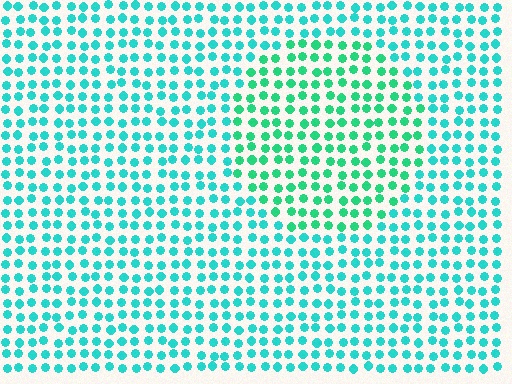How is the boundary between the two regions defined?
The boundary is defined purely by a slight shift in hue (about 26 degrees). Spacing, size, and orientation are identical on both sides.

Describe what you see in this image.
The image is filled with small cyan elements in a uniform arrangement. A circle-shaped region is visible where the elements are tinted to a slightly different hue, forming a subtle color boundary.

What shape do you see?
I see a circle.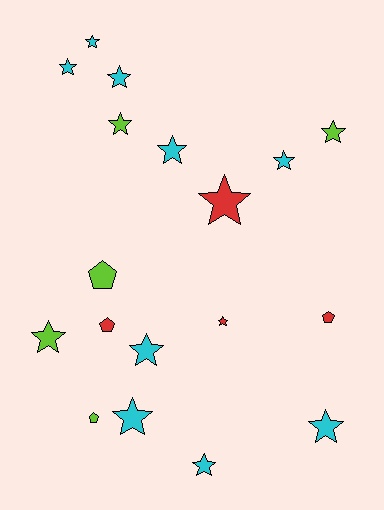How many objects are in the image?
There are 18 objects.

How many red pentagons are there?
There are 2 red pentagons.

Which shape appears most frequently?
Star, with 14 objects.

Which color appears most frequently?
Cyan, with 9 objects.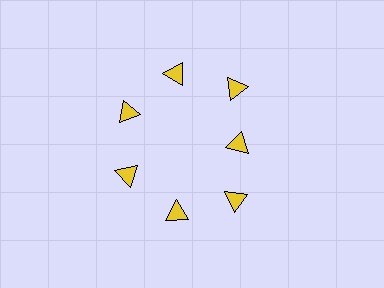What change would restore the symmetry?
The symmetry would be restored by moving it outward, back onto the ring so that all 7 triangles sit at equal angles and equal distance from the center.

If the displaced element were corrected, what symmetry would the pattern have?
It would have 7-fold rotational symmetry — the pattern would map onto itself every 51 degrees.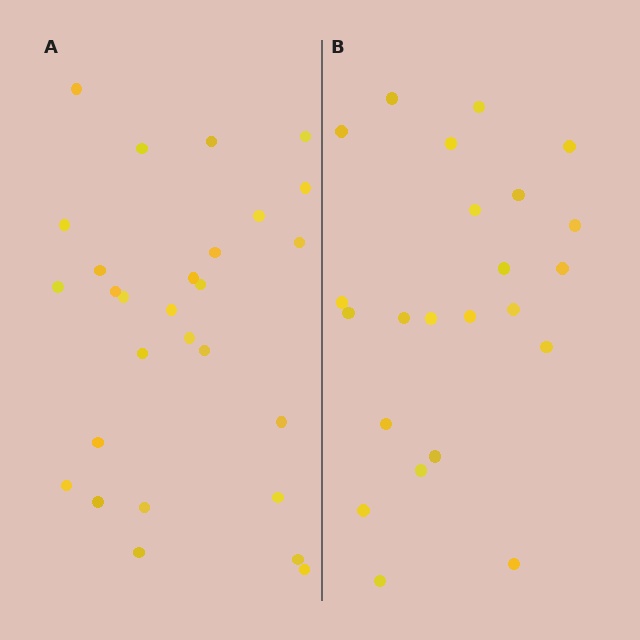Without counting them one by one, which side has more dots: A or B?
Region A (the left region) has more dots.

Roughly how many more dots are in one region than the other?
Region A has about 5 more dots than region B.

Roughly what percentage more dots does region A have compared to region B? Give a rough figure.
About 20% more.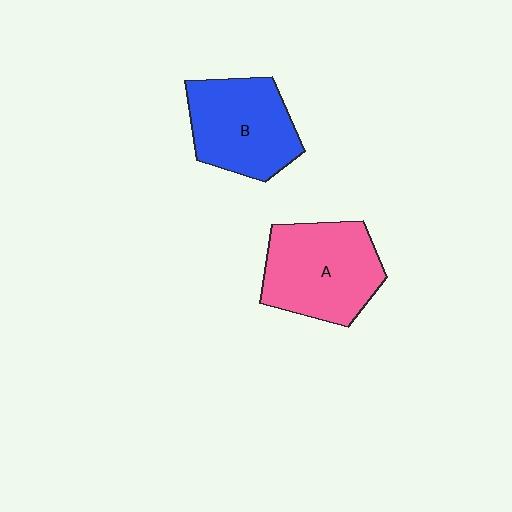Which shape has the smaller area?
Shape B (blue).